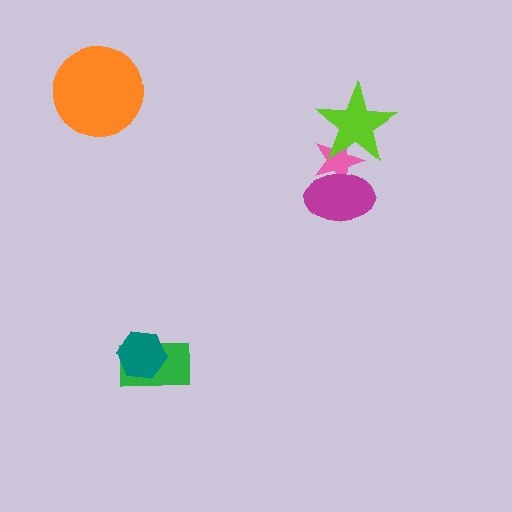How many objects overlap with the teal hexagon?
1 object overlaps with the teal hexagon.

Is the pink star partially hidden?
Yes, it is partially covered by another shape.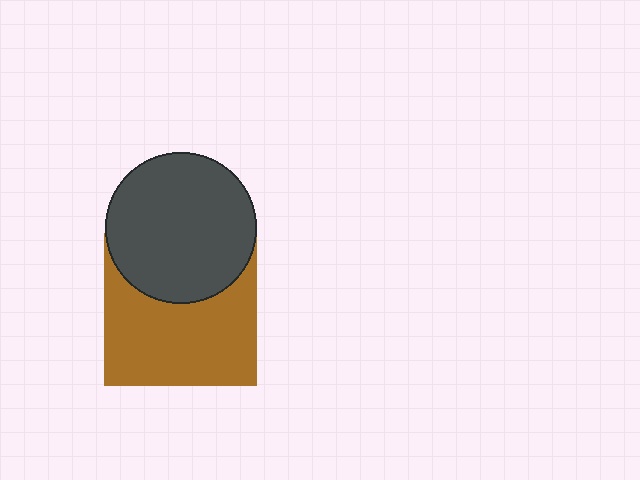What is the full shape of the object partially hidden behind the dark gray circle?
The partially hidden object is a brown square.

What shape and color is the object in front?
The object in front is a dark gray circle.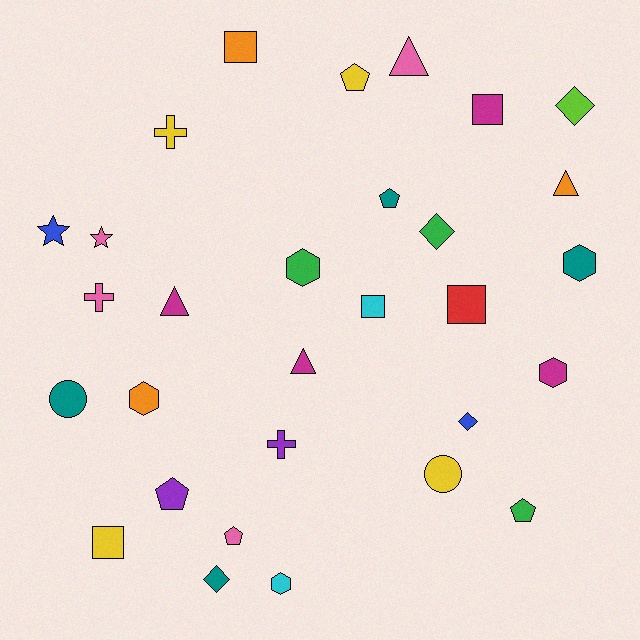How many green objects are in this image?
There are 3 green objects.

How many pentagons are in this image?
There are 5 pentagons.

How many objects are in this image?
There are 30 objects.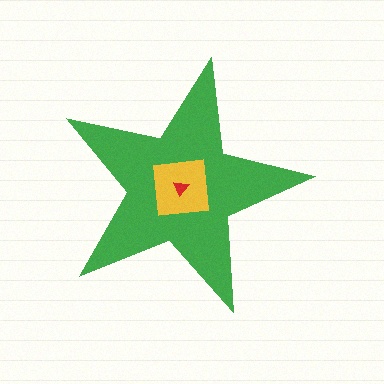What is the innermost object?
The red triangle.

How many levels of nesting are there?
3.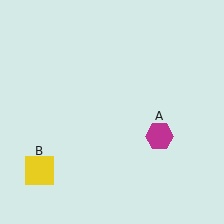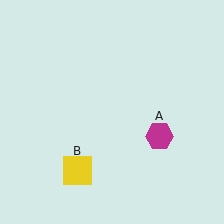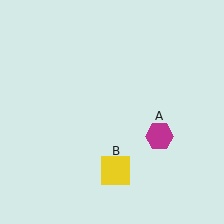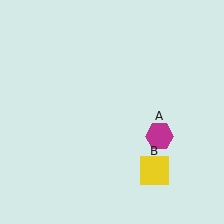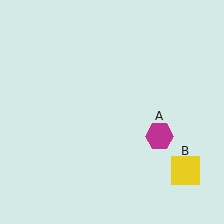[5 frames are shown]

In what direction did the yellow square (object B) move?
The yellow square (object B) moved right.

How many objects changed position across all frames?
1 object changed position: yellow square (object B).